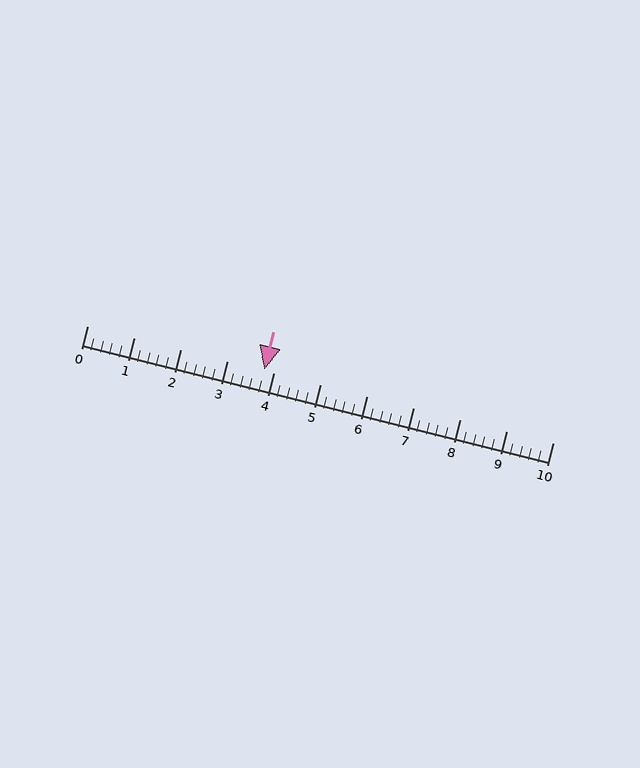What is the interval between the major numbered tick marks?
The major tick marks are spaced 1 units apart.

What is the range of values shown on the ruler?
The ruler shows values from 0 to 10.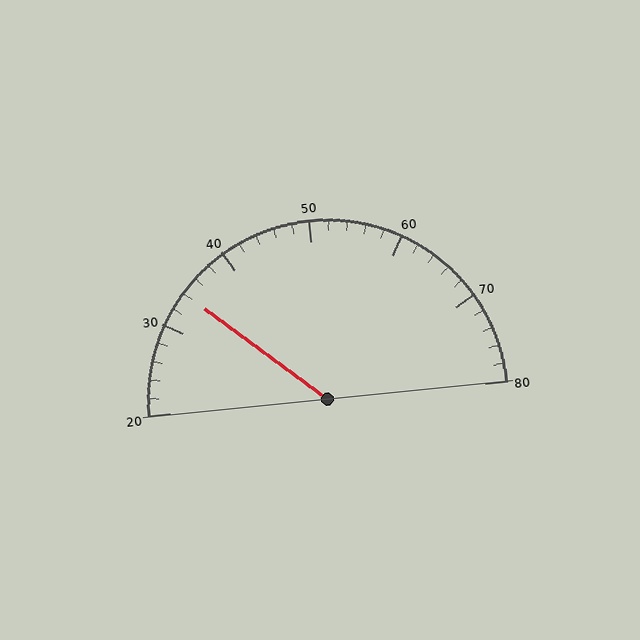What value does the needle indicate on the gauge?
The needle indicates approximately 34.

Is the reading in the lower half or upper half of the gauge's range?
The reading is in the lower half of the range (20 to 80).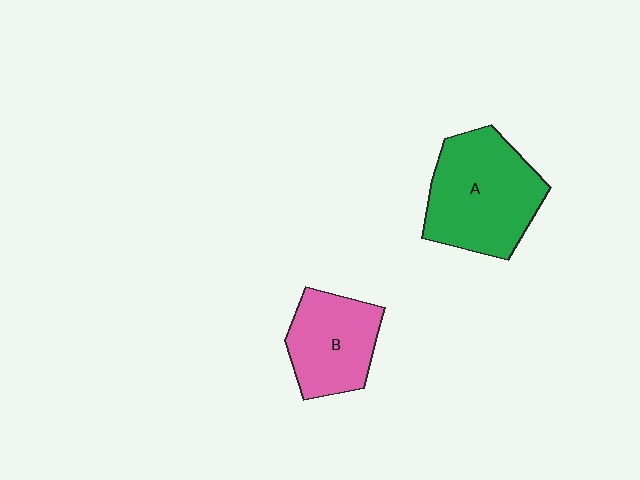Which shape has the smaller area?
Shape B (pink).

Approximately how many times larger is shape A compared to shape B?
Approximately 1.5 times.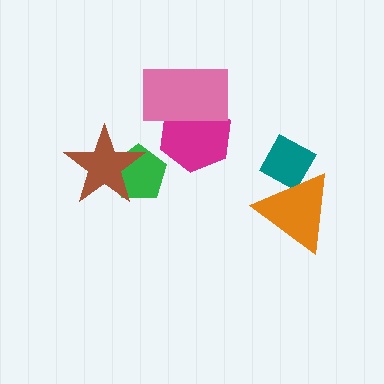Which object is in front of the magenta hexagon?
The pink rectangle is in front of the magenta hexagon.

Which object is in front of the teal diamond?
The orange triangle is in front of the teal diamond.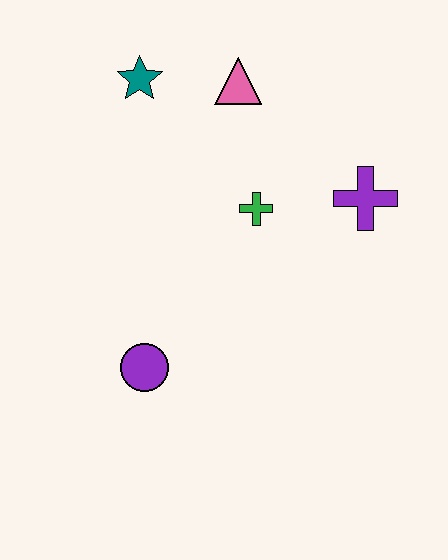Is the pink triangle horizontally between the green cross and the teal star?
Yes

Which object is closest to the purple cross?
The green cross is closest to the purple cross.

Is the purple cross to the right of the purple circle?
Yes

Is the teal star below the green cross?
No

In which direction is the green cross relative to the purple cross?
The green cross is to the left of the purple cross.